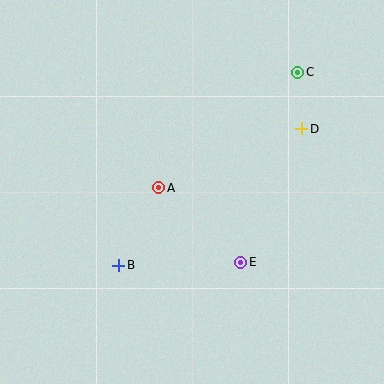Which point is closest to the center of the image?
Point A at (159, 188) is closest to the center.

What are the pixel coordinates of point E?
Point E is at (241, 262).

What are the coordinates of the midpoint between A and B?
The midpoint between A and B is at (139, 227).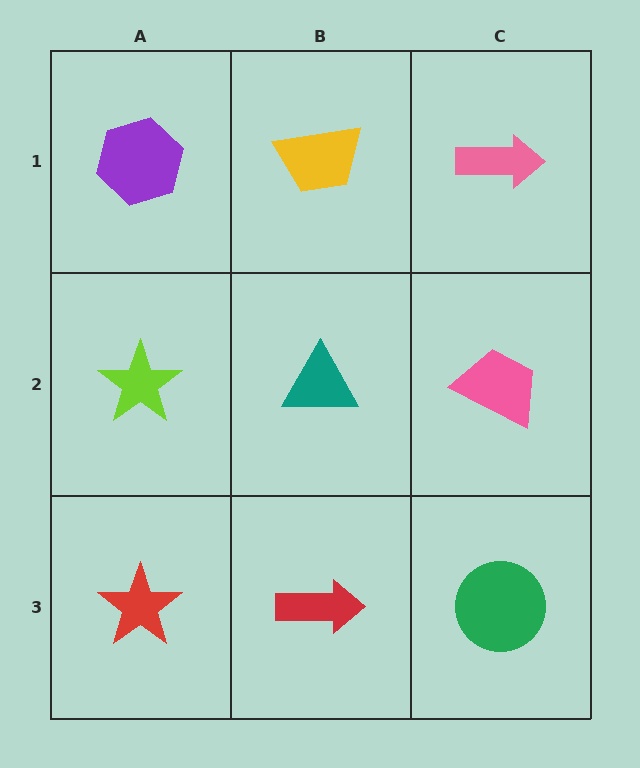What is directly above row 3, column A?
A lime star.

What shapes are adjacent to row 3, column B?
A teal triangle (row 2, column B), a red star (row 3, column A), a green circle (row 3, column C).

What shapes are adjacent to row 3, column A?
A lime star (row 2, column A), a red arrow (row 3, column B).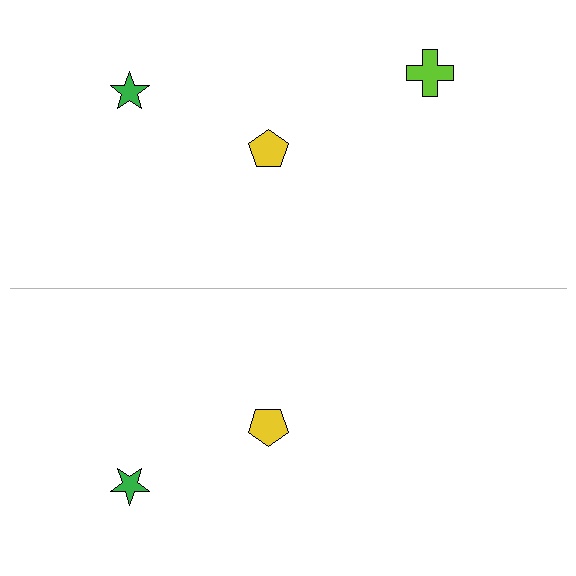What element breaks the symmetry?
A lime cross is missing from the bottom side.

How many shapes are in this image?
There are 5 shapes in this image.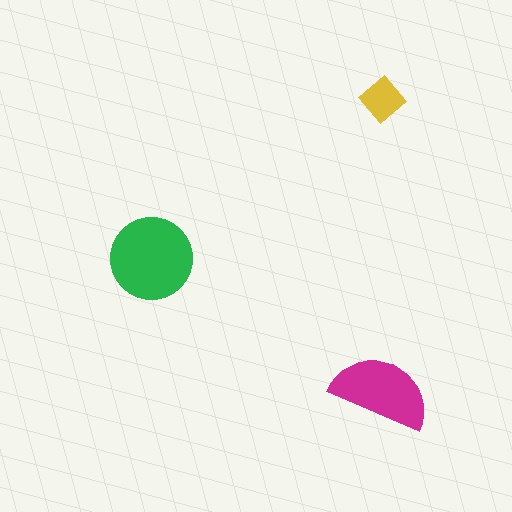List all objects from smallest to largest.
The yellow diamond, the magenta semicircle, the green circle.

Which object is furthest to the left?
The green circle is leftmost.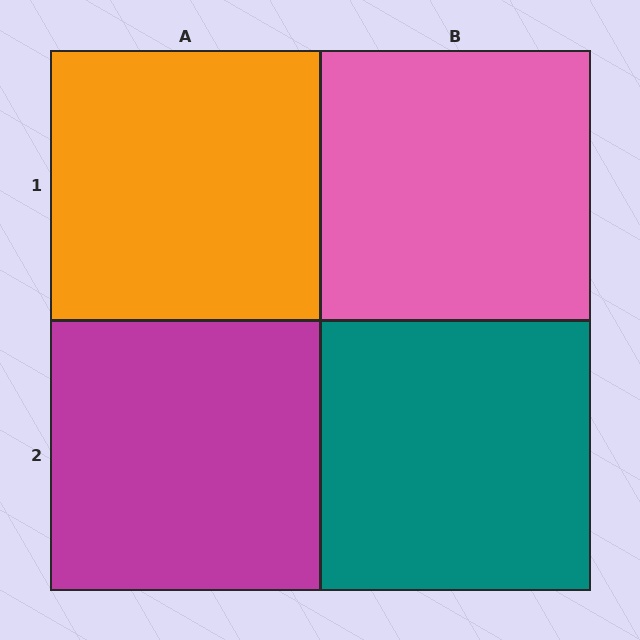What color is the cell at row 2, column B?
Teal.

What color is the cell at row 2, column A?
Magenta.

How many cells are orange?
1 cell is orange.